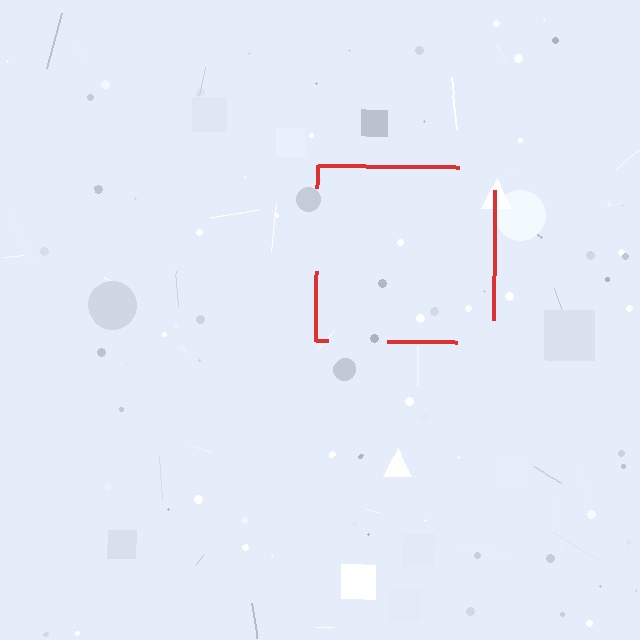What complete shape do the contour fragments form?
The contour fragments form a square.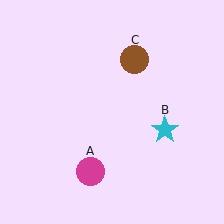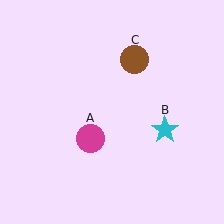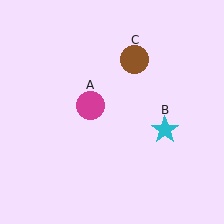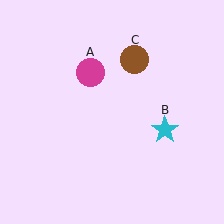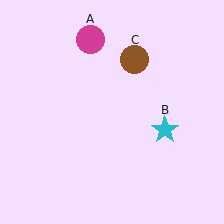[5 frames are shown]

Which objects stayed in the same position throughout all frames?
Cyan star (object B) and brown circle (object C) remained stationary.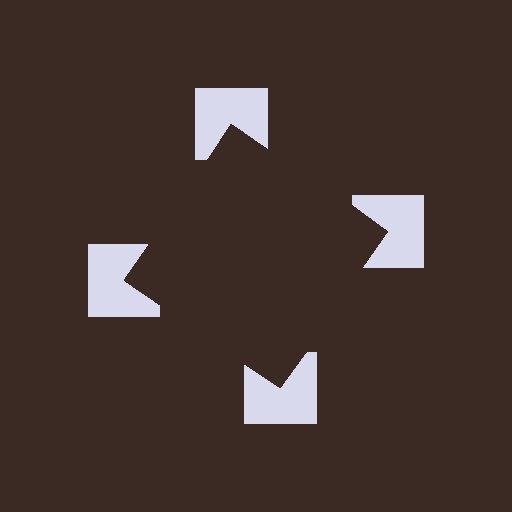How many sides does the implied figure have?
4 sides.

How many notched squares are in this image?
There are 4 — one at each vertex of the illusory square.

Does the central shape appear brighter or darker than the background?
It typically appears slightly darker than the background, even though no actual brightness change is drawn.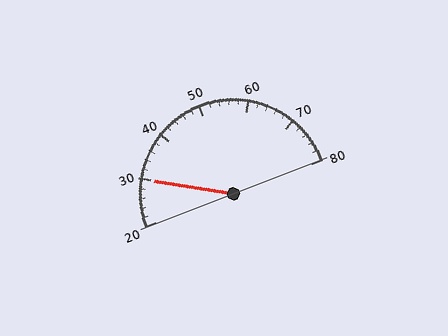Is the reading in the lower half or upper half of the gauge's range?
The reading is in the lower half of the range (20 to 80).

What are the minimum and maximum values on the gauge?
The gauge ranges from 20 to 80.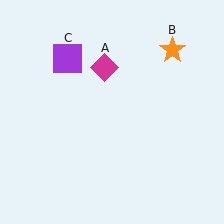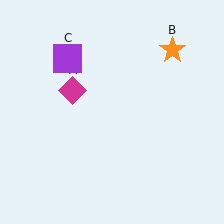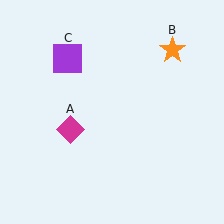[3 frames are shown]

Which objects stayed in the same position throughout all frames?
Orange star (object B) and purple square (object C) remained stationary.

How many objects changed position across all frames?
1 object changed position: magenta diamond (object A).